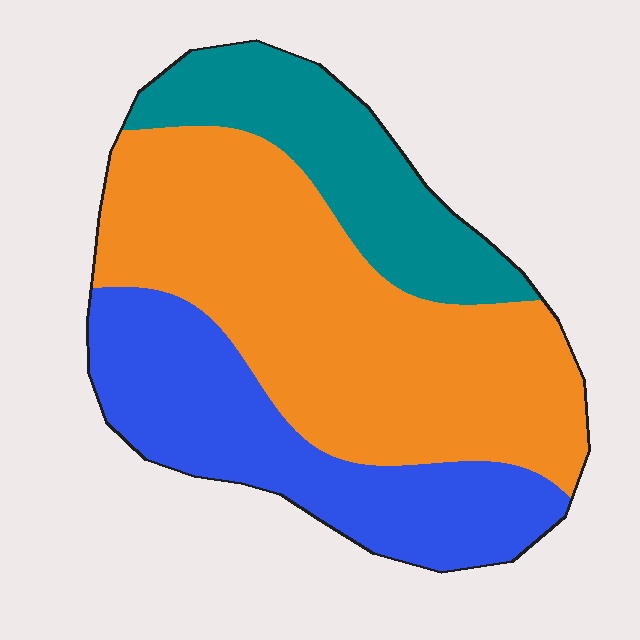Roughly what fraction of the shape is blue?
Blue takes up about one quarter (1/4) of the shape.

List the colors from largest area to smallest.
From largest to smallest: orange, blue, teal.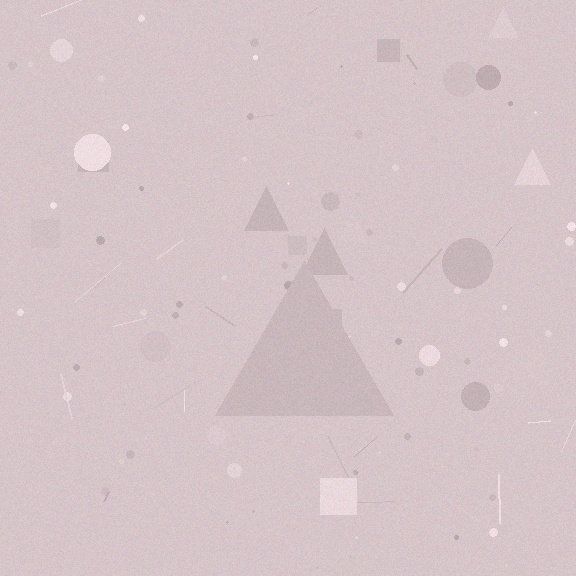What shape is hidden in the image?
A triangle is hidden in the image.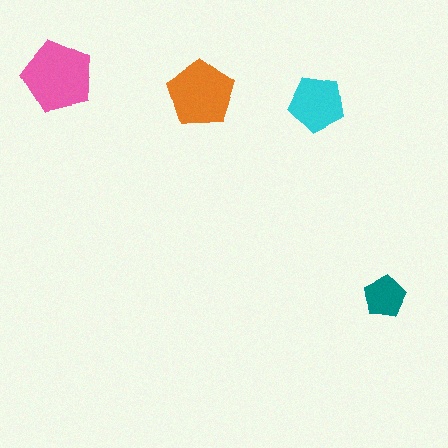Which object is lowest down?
The teal pentagon is bottommost.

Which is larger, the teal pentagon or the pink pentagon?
The pink one.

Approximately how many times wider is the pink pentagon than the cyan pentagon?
About 1.5 times wider.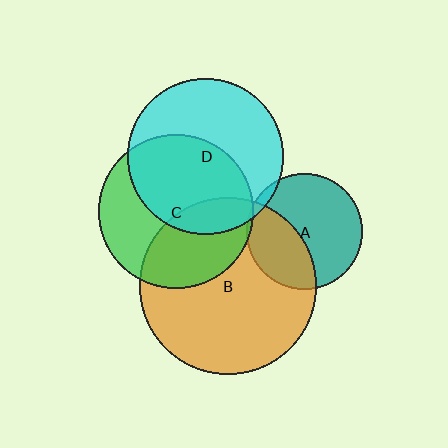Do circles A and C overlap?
Yes.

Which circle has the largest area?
Circle B (orange).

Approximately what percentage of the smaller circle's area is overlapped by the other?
Approximately 5%.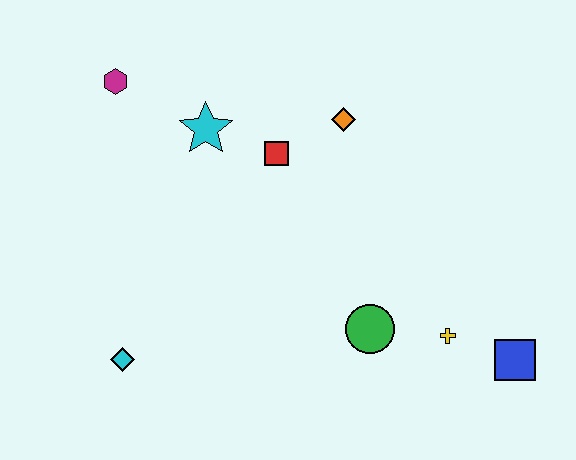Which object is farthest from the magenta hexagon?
The blue square is farthest from the magenta hexagon.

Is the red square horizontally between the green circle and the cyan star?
Yes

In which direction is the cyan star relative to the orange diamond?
The cyan star is to the left of the orange diamond.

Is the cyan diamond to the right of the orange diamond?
No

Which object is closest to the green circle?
The yellow cross is closest to the green circle.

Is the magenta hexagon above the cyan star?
Yes